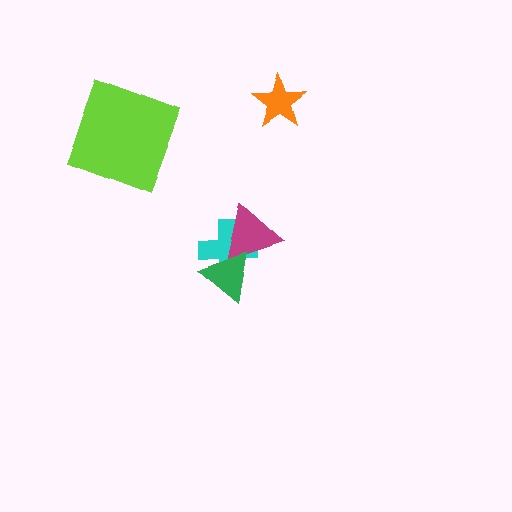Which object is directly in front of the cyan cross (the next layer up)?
The magenta triangle is directly in front of the cyan cross.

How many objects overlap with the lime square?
0 objects overlap with the lime square.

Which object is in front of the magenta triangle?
The green triangle is in front of the magenta triangle.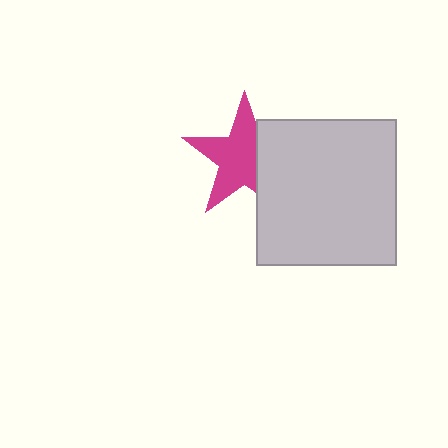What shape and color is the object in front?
The object in front is a light gray rectangle.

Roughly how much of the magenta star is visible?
Most of it is visible (roughly 66%).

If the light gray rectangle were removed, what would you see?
You would see the complete magenta star.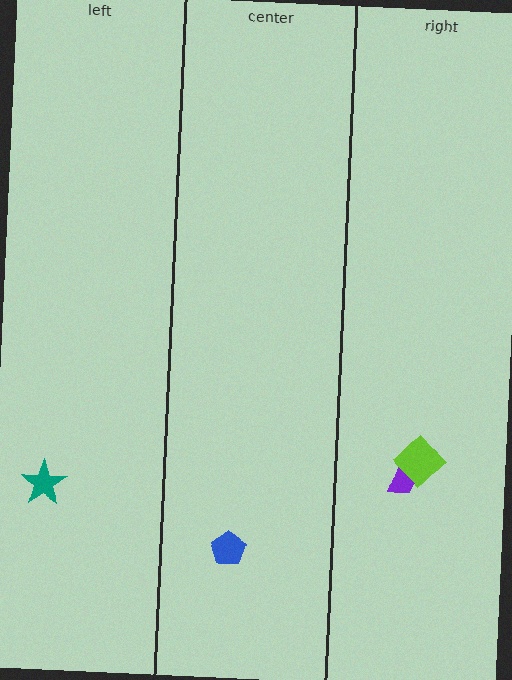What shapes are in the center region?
The blue pentagon.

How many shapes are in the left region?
1.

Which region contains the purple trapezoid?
The right region.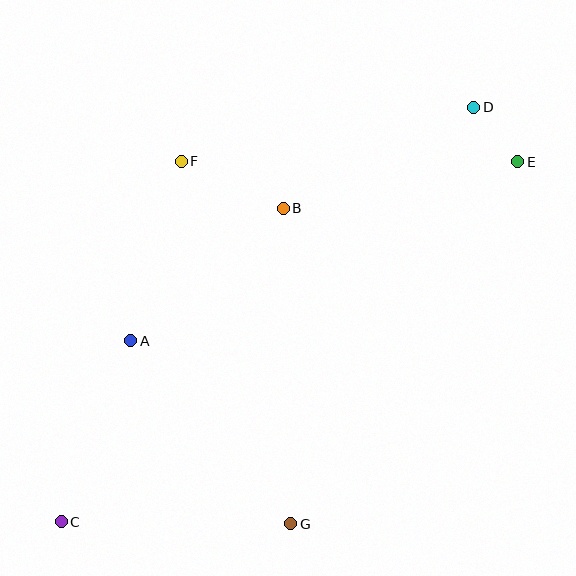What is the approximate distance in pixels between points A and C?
The distance between A and C is approximately 194 pixels.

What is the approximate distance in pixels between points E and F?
The distance between E and F is approximately 337 pixels.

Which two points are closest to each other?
Points D and E are closest to each other.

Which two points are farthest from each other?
Points C and D are farthest from each other.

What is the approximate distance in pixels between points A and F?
The distance between A and F is approximately 186 pixels.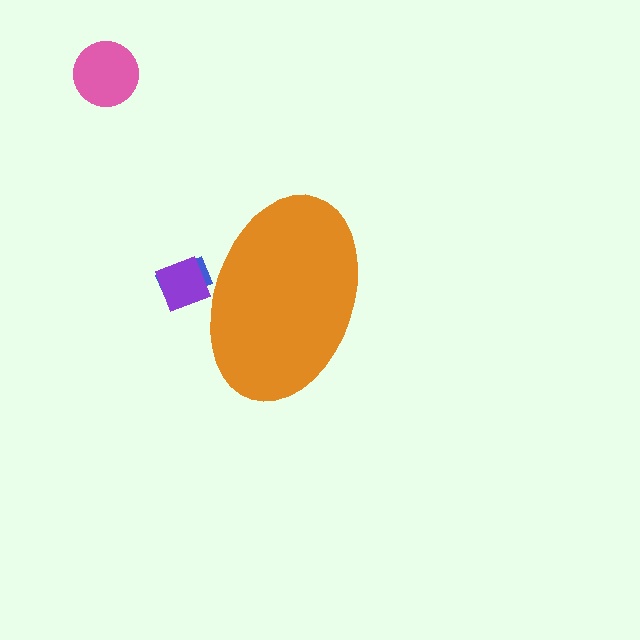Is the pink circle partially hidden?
No, the pink circle is fully visible.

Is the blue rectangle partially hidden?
Yes, the blue rectangle is partially hidden behind the orange ellipse.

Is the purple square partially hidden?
Yes, the purple square is partially hidden behind the orange ellipse.